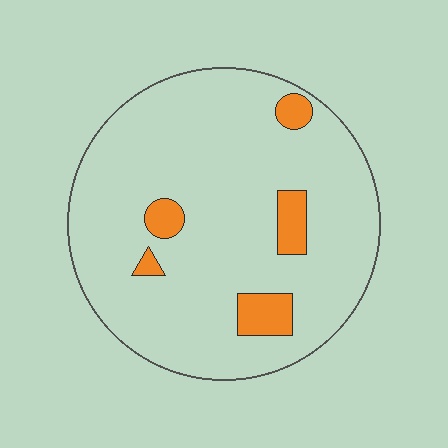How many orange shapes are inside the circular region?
5.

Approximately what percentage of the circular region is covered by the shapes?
Approximately 10%.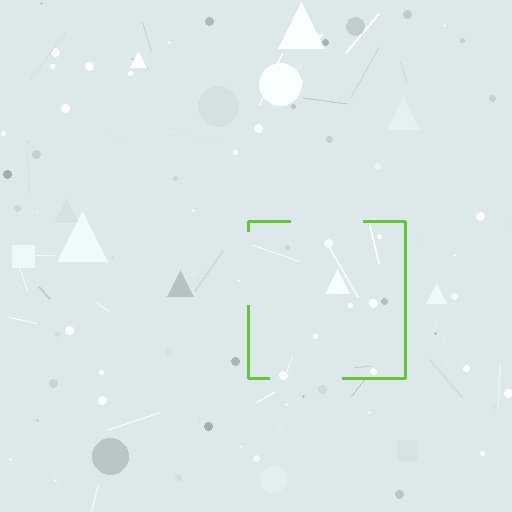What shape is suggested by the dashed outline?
The dashed outline suggests a square.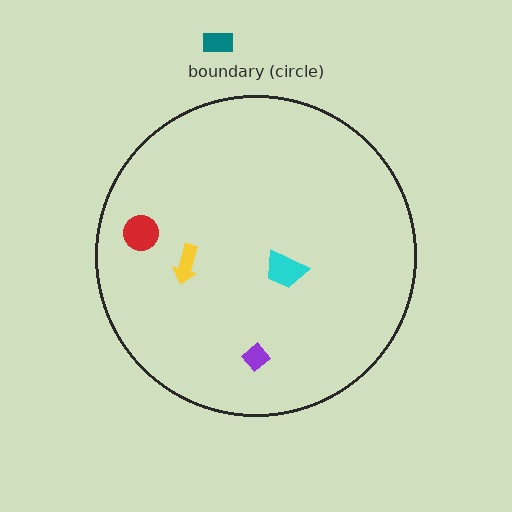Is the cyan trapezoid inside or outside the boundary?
Inside.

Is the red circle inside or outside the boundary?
Inside.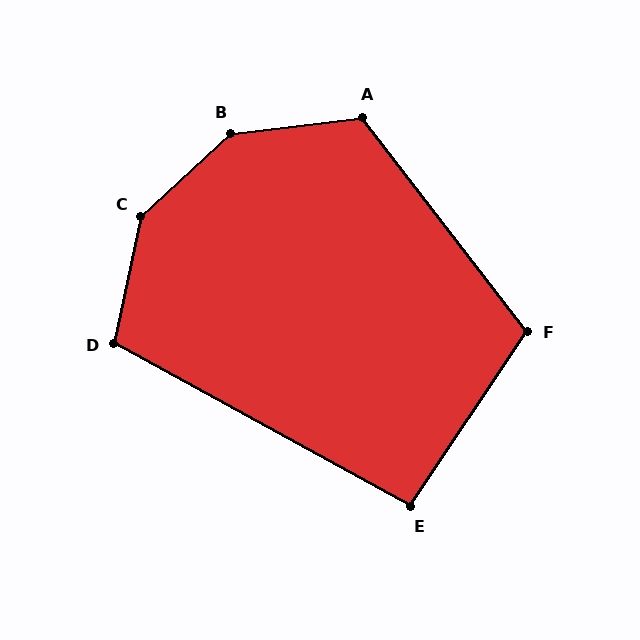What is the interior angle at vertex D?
Approximately 107 degrees (obtuse).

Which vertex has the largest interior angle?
C, at approximately 145 degrees.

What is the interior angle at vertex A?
Approximately 121 degrees (obtuse).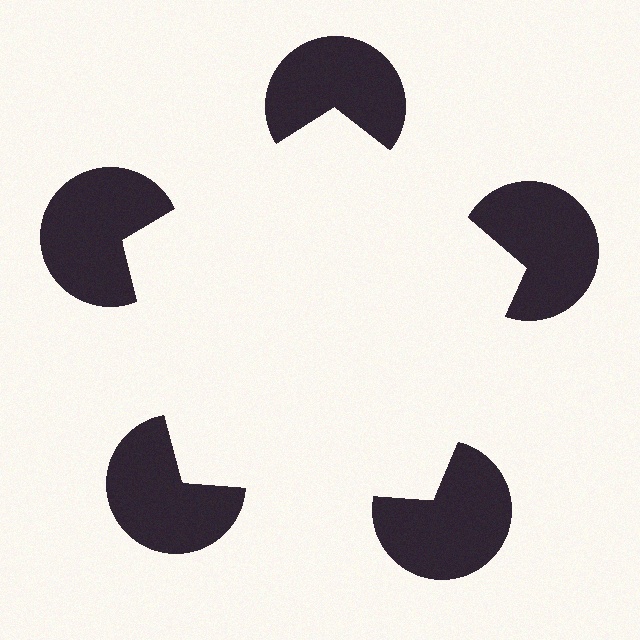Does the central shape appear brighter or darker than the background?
It typically appears slightly brighter than the background, even though no actual brightness change is drawn.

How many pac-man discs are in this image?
There are 5 — one at each vertex of the illusory pentagon.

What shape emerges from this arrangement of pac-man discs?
An illusory pentagon — its edges are inferred from the aligned wedge cuts in the pac-man discs, not physically drawn.